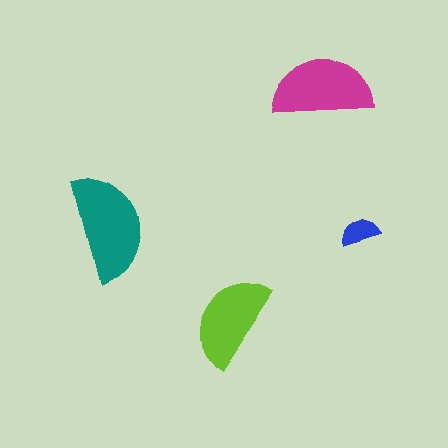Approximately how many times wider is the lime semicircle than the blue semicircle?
About 2.5 times wider.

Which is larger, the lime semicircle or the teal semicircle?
The teal one.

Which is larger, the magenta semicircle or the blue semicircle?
The magenta one.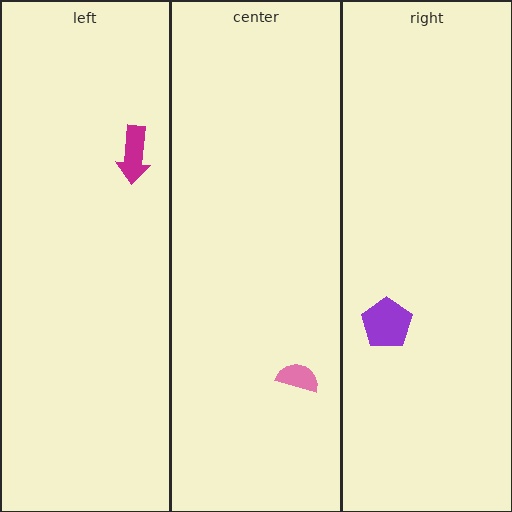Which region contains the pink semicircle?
The center region.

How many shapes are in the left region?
1.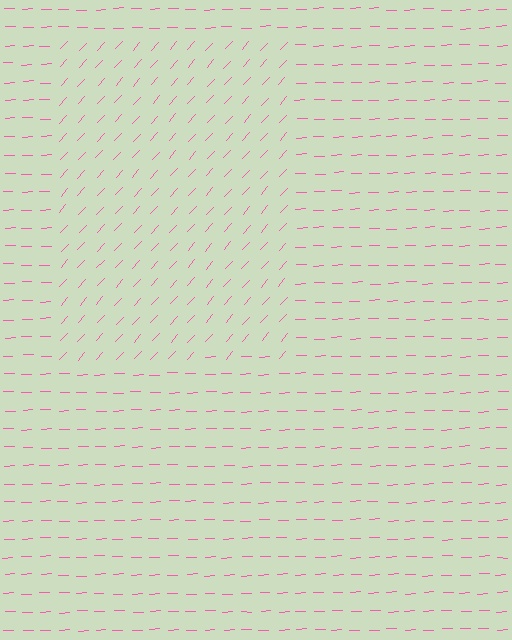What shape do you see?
I see a rectangle.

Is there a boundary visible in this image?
Yes, there is a texture boundary formed by a change in line orientation.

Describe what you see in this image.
The image is filled with small pink line segments. A rectangle region in the image has lines oriented differently from the surrounding lines, creating a visible texture boundary.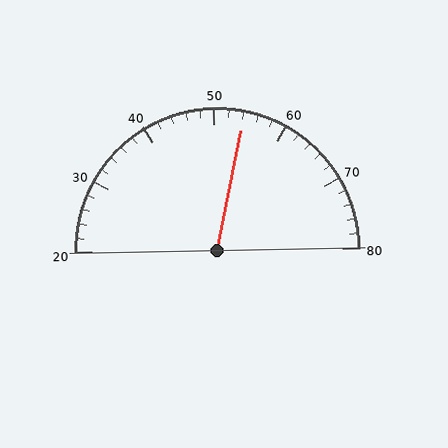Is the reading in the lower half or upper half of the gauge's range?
The reading is in the upper half of the range (20 to 80).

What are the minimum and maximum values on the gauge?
The gauge ranges from 20 to 80.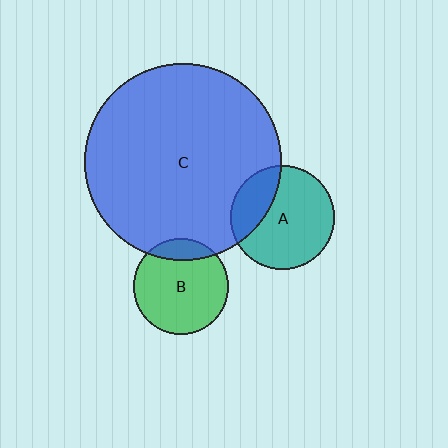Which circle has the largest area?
Circle C (blue).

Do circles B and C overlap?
Yes.